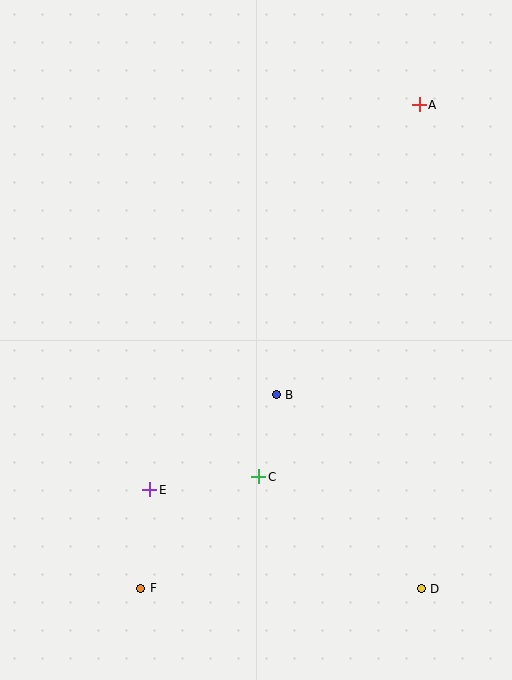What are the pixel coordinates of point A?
Point A is at (419, 105).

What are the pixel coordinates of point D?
Point D is at (421, 589).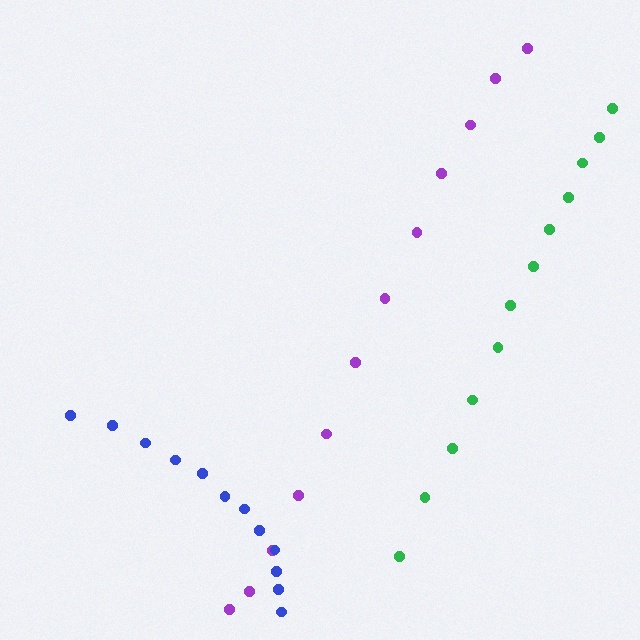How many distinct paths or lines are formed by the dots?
There are 3 distinct paths.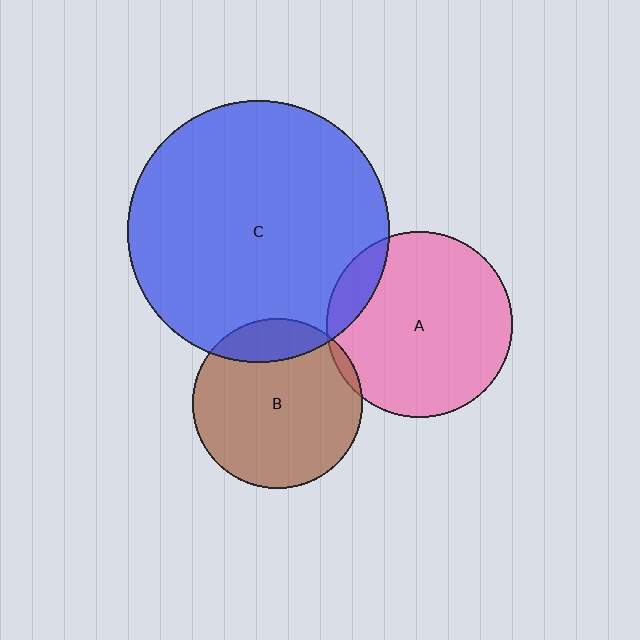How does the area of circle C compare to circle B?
Approximately 2.4 times.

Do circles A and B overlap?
Yes.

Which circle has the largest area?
Circle C (blue).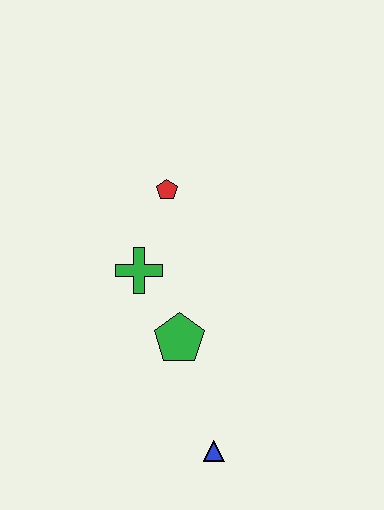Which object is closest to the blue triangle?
The green pentagon is closest to the blue triangle.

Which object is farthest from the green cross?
The blue triangle is farthest from the green cross.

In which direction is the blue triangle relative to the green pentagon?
The blue triangle is below the green pentagon.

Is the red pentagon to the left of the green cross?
No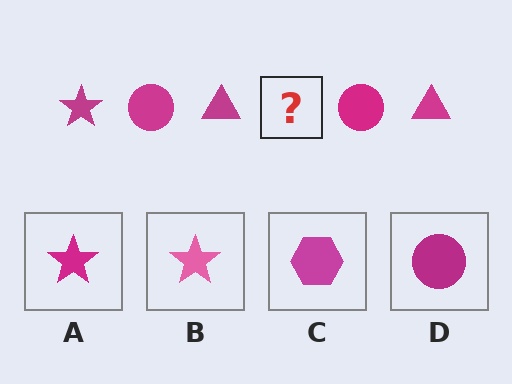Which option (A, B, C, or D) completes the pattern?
A.